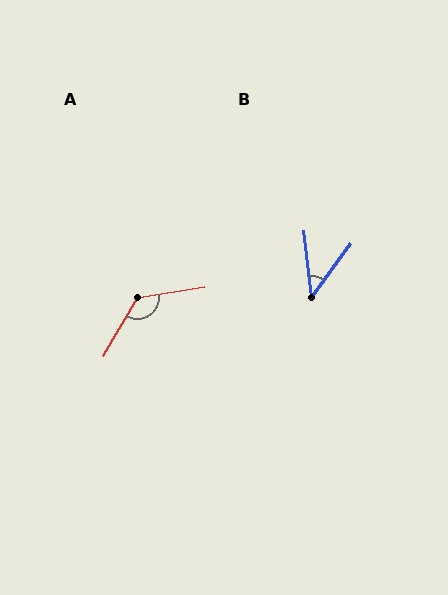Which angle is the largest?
A, at approximately 130 degrees.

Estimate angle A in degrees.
Approximately 130 degrees.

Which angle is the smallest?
B, at approximately 42 degrees.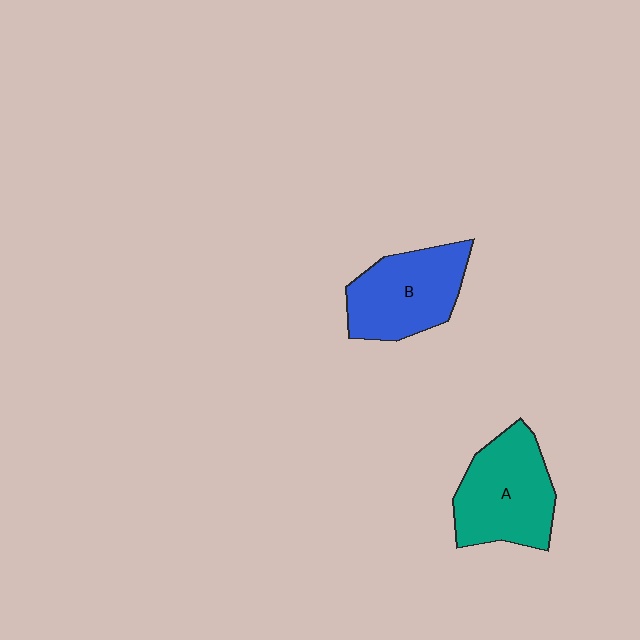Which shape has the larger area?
Shape A (teal).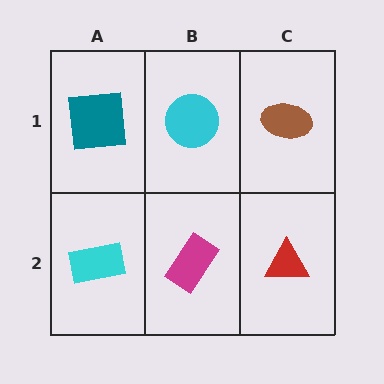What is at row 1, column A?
A teal square.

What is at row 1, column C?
A brown ellipse.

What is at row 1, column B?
A cyan circle.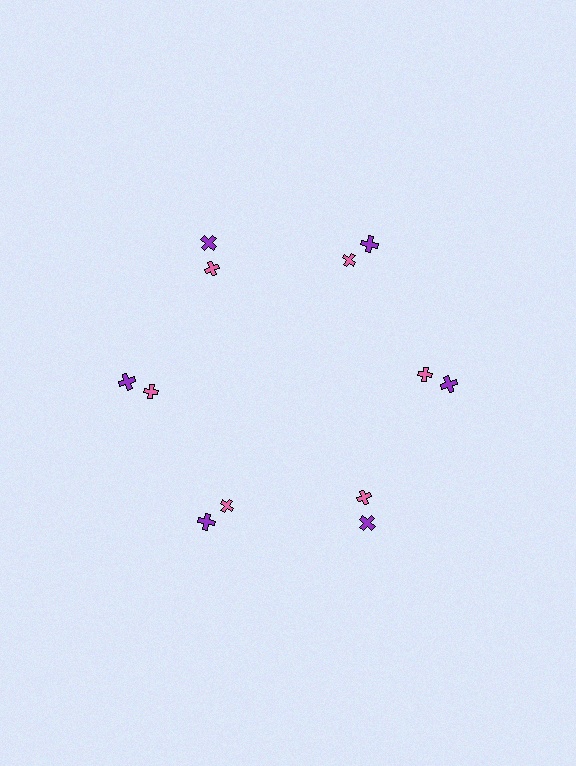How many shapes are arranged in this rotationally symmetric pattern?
There are 12 shapes, arranged in 6 groups of 2.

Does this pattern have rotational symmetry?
Yes, this pattern has 6-fold rotational symmetry. It looks the same after rotating 60 degrees around the center.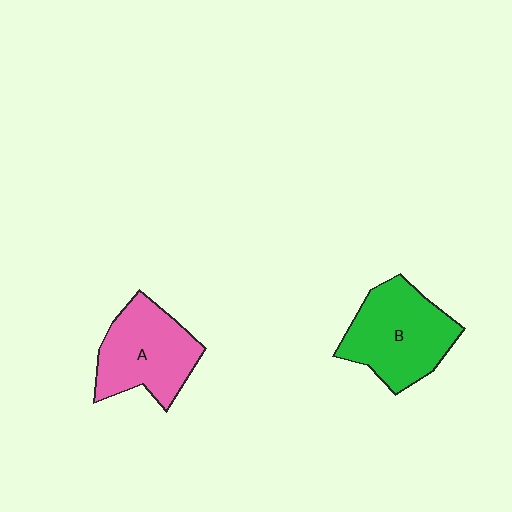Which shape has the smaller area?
Shape A (pink).